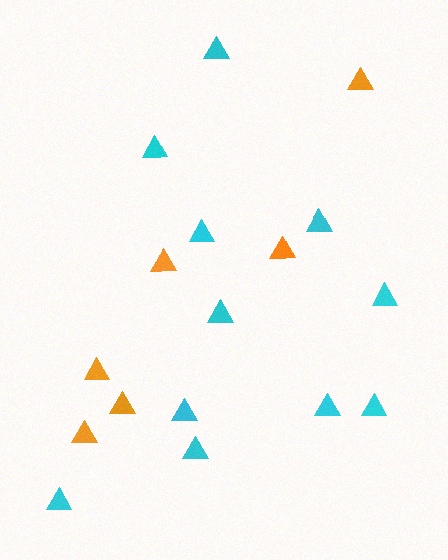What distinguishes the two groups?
There are 2 groups: one group of orange triangles (6) and one group of cyan triangles (11).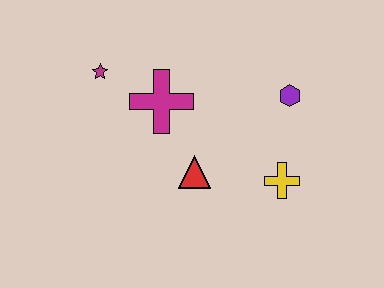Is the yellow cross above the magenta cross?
No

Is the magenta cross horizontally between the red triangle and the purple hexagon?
No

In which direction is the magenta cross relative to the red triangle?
The magenta cross is above the red triangle.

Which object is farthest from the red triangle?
The magenta star is farthest from the red triangle.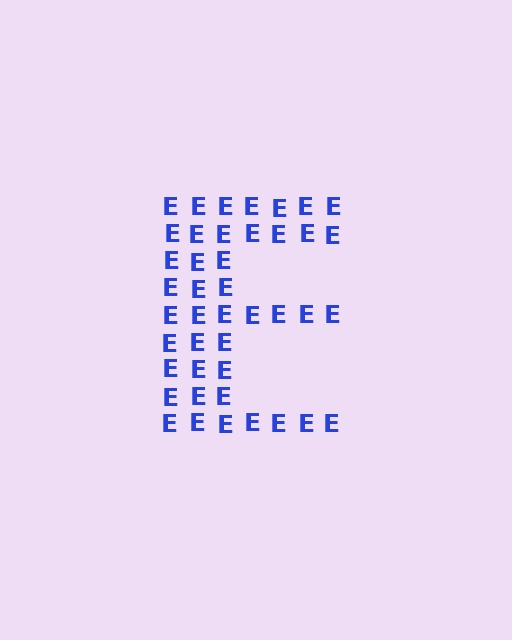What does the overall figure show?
The overall figure shows the letter E.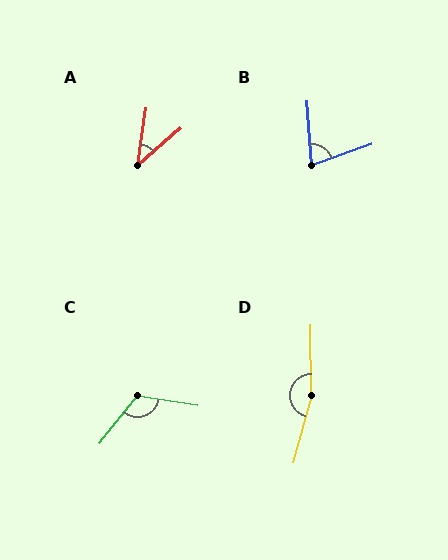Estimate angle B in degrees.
Approximately 75 degrees.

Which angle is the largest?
D, at approximately 165 degrees.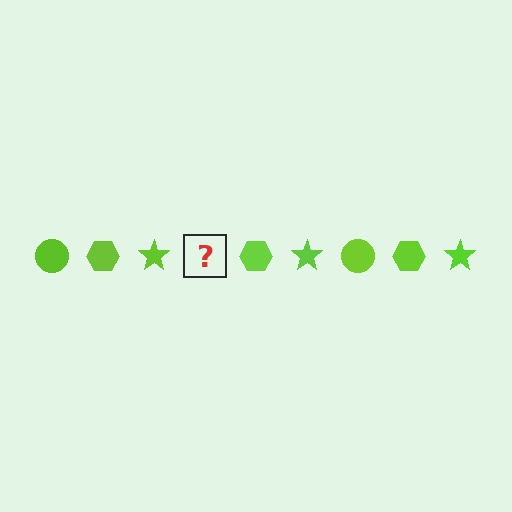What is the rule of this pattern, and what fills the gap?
The rule is that the pattern cycles through circle, hexagon, star shapes in lime. The gap should be filled with a lime circle.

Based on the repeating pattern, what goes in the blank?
The blank should be a lime circle.